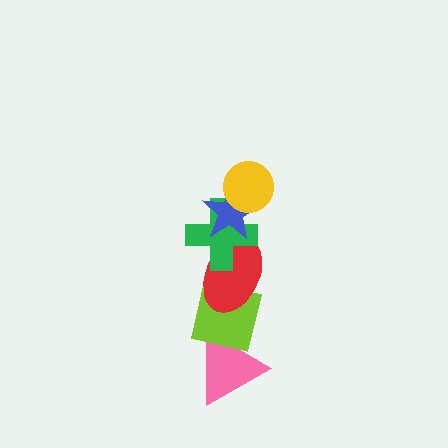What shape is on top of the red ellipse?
The green cross is on top of the red ellipse.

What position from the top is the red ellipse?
The red ellipse is 4th from the top.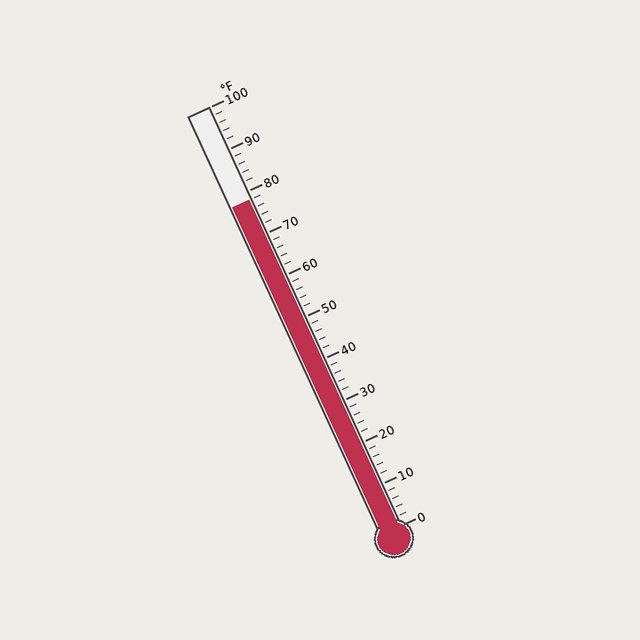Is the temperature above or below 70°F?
The temperature is above 70°F.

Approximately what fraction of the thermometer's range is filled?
The thermometer is filled to approximately 80% of its range.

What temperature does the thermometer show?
The thermometer shows approximately 78°F.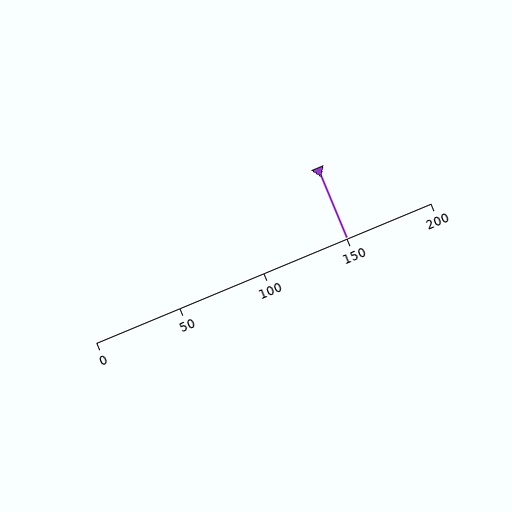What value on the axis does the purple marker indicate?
The marker indicates approximately 150.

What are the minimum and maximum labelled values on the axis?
The axis runs from 0 to 200.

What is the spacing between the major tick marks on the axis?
The major ticks are spaced 50 apart.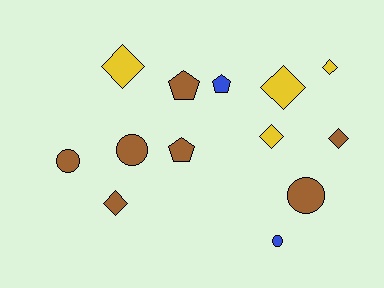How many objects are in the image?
There are 13 objects.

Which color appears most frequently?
Brown, with 7 objects.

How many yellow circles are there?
There are no yellow circles.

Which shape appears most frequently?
Diamond, with 6 objects.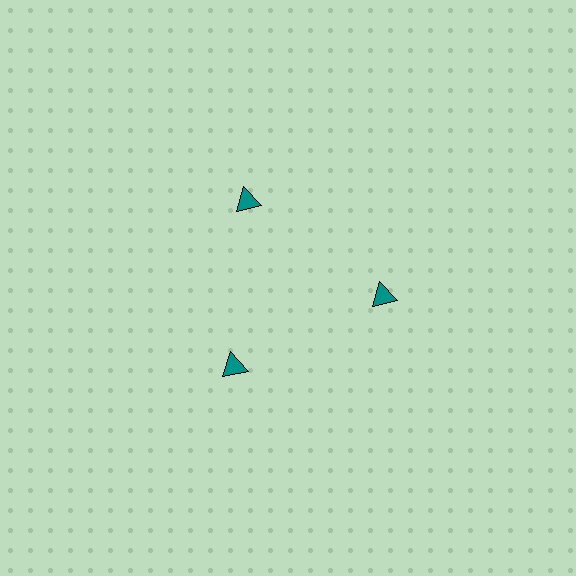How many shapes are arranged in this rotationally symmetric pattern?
There are 3 shapes, arranged in 3 groups of 1.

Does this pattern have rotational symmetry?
Yes, this pattern has 3-fold rotational symmetry. It looks the same after rotating 120 degrees around the center.